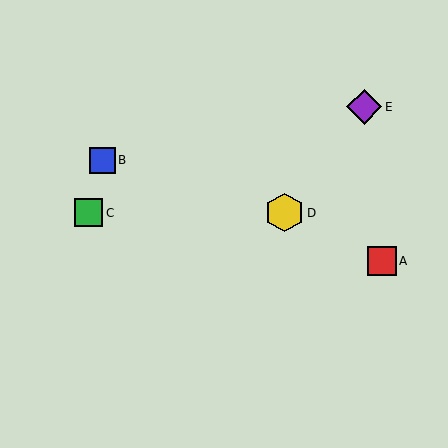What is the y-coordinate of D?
Object D is at y≈213.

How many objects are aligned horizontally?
2 objects (C, D) are aligned horizontally.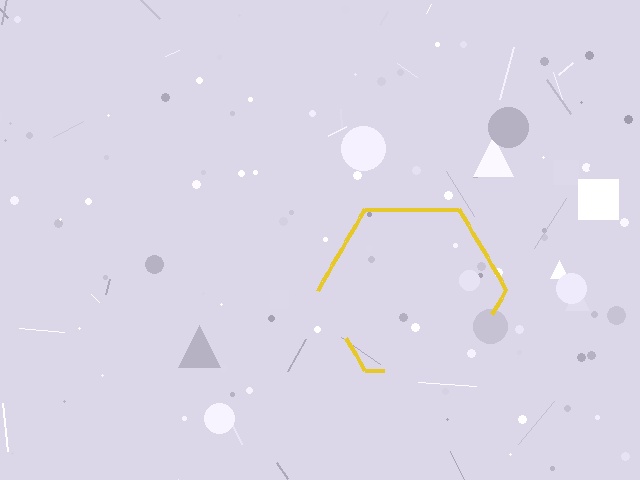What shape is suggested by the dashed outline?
The dashed outline suggests a hexagon.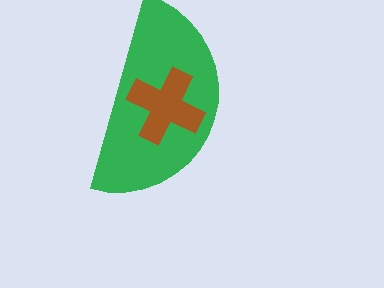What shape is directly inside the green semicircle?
The brown cross.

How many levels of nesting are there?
2.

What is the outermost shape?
The green semicircle.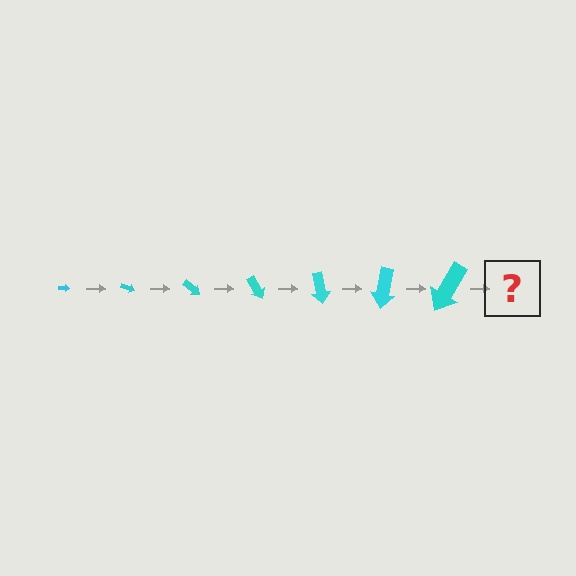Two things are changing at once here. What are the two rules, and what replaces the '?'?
The two rules are that the arrow grows larger each step and it rotates 20 degrees each step. The '?' should be an arrow, larger than the previous one and rotated 140 degrees from the start.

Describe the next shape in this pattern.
It should be an arrow, larger than the previous one and rotated 140 degrees from the start.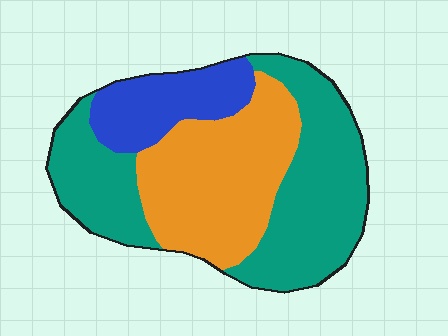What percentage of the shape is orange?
Orange covers 35% of the shape.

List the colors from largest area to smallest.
From largest to smallest: teal, orange, blue.